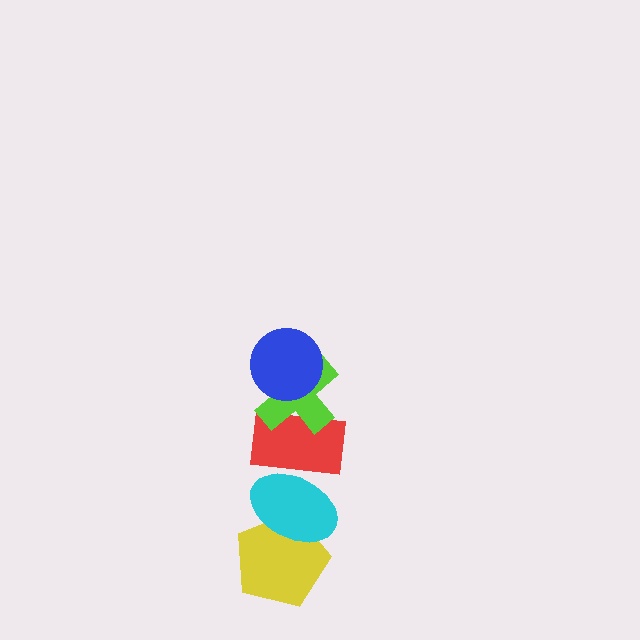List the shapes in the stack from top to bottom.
From top to bottom: the blue circle, the lime cross, the red rectangle, the cyan ellipse, the yellow pentagon.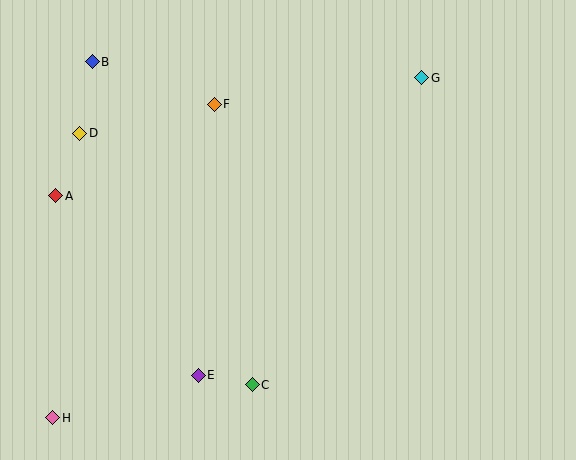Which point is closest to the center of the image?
Point F at (214, 104) is closest to the center.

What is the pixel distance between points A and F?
The distance between A and F is 183 pixels.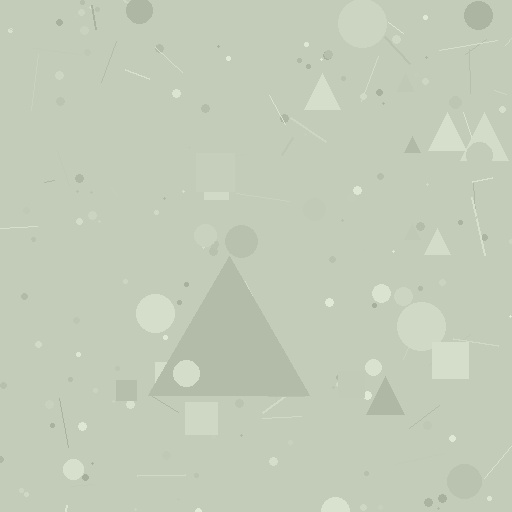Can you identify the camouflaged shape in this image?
The camouflaged shape is a triangle.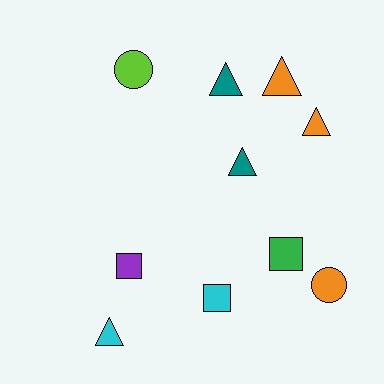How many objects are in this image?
There are 10 objects.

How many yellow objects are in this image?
There are no yellow objects.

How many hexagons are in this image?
There are no hexagons.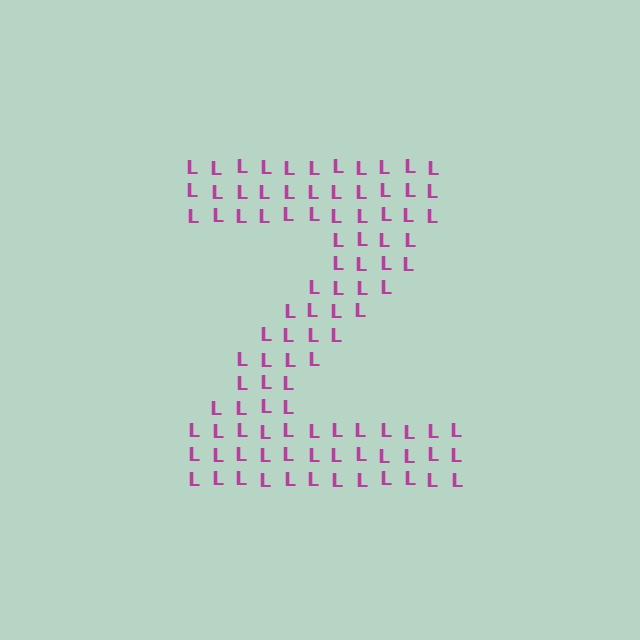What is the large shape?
The large shape is the letter Z.